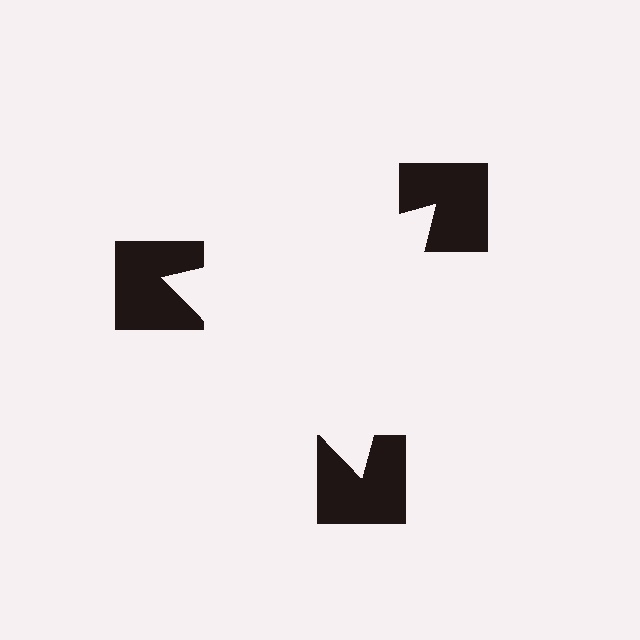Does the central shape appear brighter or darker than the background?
It typically appears slightly brighter than the background, even though no actual brightness change is drawn.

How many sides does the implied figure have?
3 sides.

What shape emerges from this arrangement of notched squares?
An illusory triangle — its edges are inferred from the aligned wedge cuts in the notched squares, not physically drawn.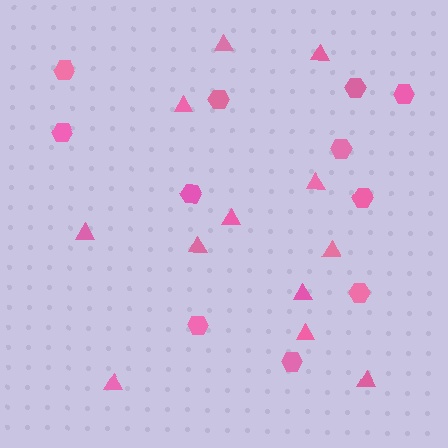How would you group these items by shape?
There are 2 groups: one group of hexagons (11) and one group of triangles (12).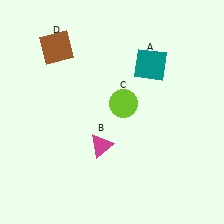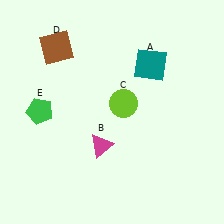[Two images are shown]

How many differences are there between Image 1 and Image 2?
There is 1 difference between the two images.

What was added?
A green pentagon (E) was added in Image 2.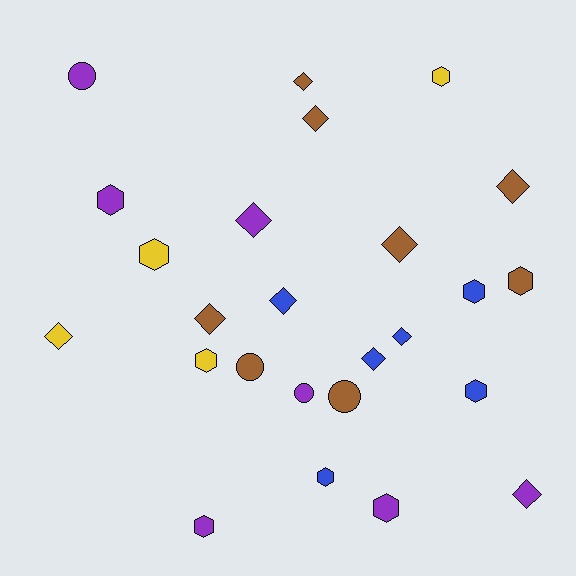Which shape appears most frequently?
Diamond, with 11 objects.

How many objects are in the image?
There are 25 objects.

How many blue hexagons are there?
There are 3 blue hexagons.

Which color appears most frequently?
Brown, with 8 objects.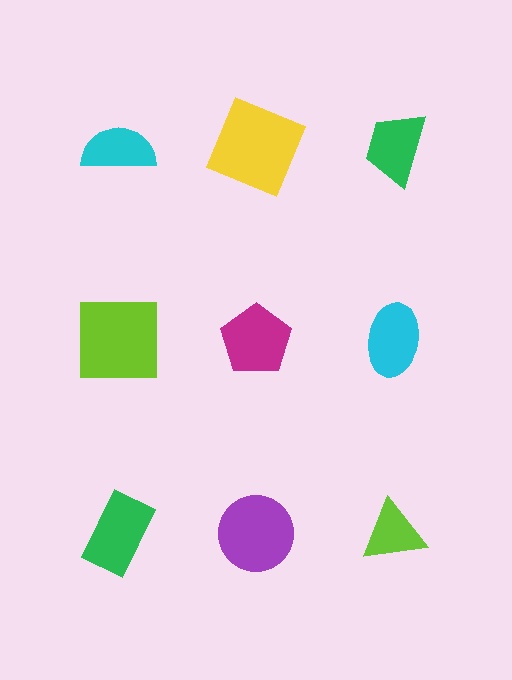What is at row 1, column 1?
A cyan semicircle.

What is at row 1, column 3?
A green trapezoid.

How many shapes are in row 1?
3 shapes.